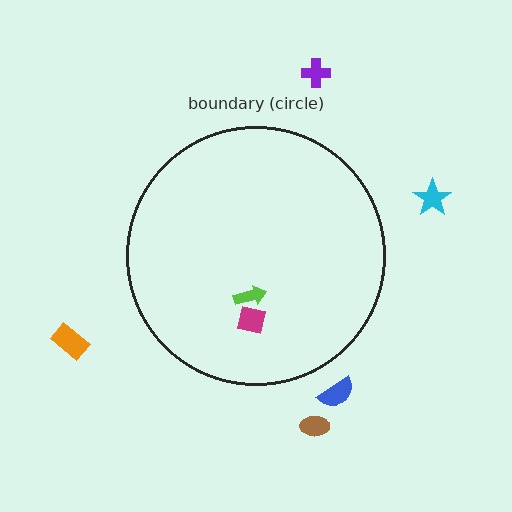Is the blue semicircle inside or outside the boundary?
Outside.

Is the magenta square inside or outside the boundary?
Inside.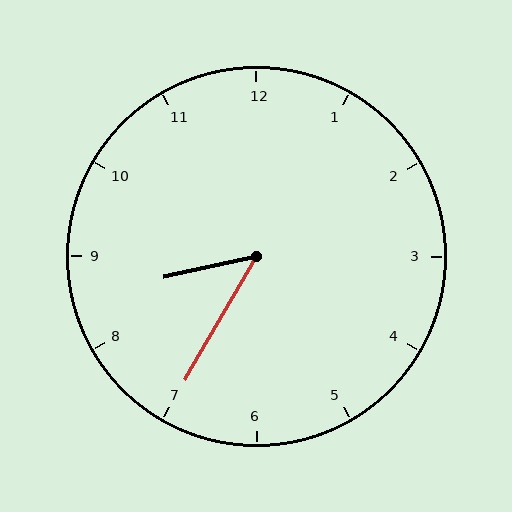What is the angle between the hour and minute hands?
Approximately 48 degrees.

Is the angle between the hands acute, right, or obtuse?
It is acute.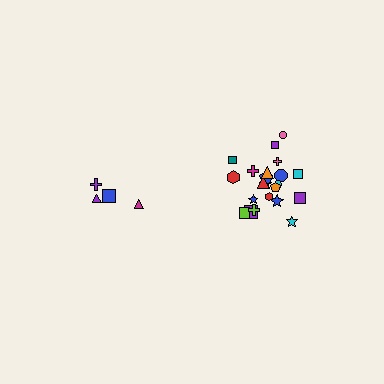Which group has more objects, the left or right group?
The right group.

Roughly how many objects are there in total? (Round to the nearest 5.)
Roughly 25 objects in total.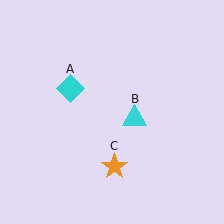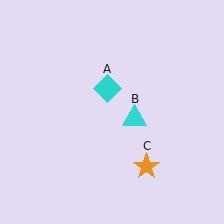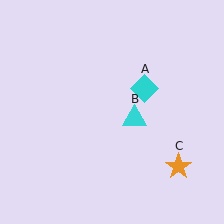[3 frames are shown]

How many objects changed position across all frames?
2 objects changed position: cyan diamond (object A), orange star (object C).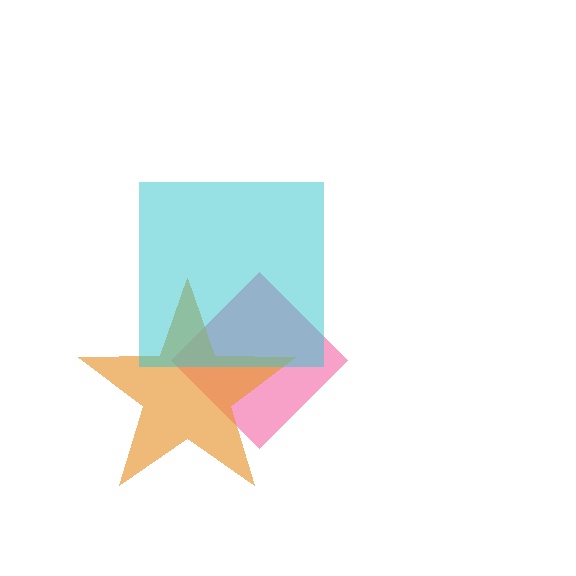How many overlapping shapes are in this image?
There are 3 overlapping shapes in the image.